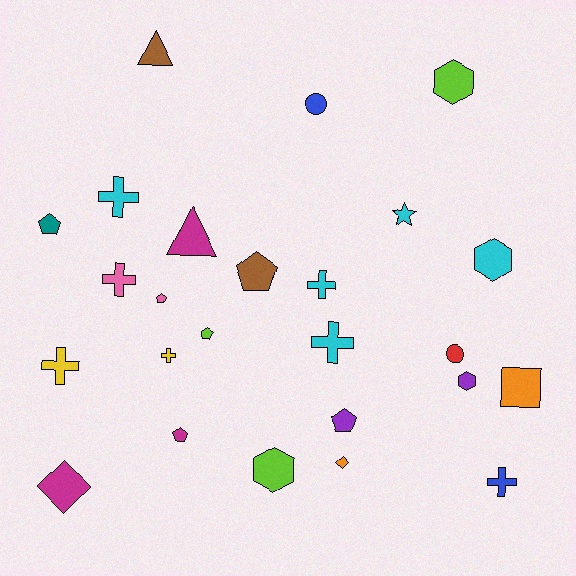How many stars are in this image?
There is 1 star.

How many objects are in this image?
There are 25 objects.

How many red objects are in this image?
There is 1 red object.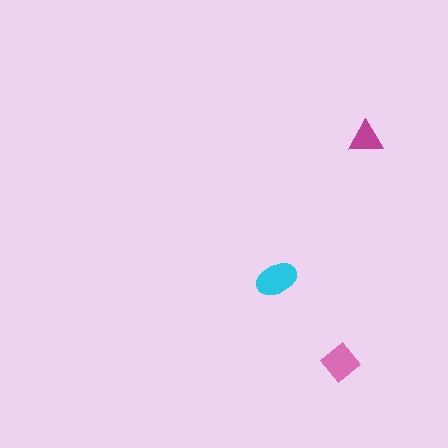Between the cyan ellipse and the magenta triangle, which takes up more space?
The cyan ellipse.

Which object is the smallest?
The magenta triangle.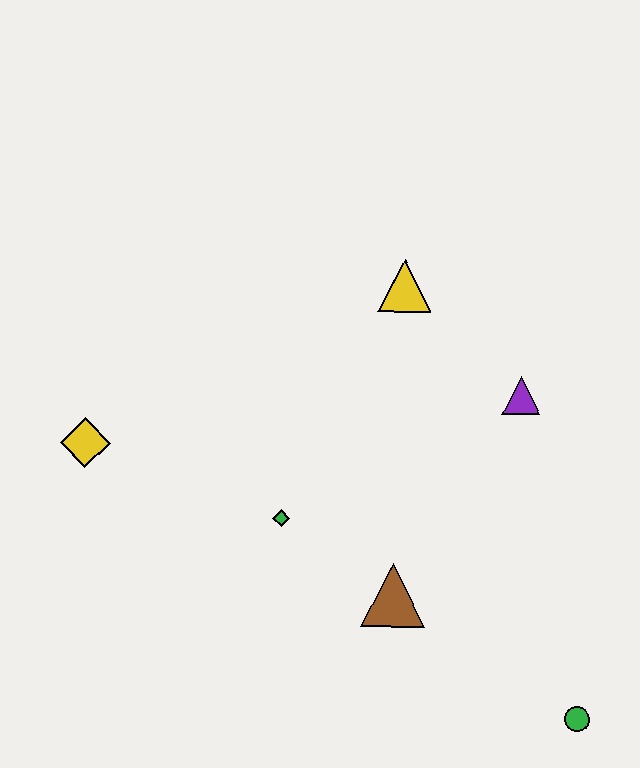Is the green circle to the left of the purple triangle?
No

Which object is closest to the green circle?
The brown triangle is closest to the green circle.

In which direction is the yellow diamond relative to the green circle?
The yellow diamond is to the left of the green circle.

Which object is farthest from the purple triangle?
The yellow diamond is farthest from the purple triangle.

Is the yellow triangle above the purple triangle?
Yes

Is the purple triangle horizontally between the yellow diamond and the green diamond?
No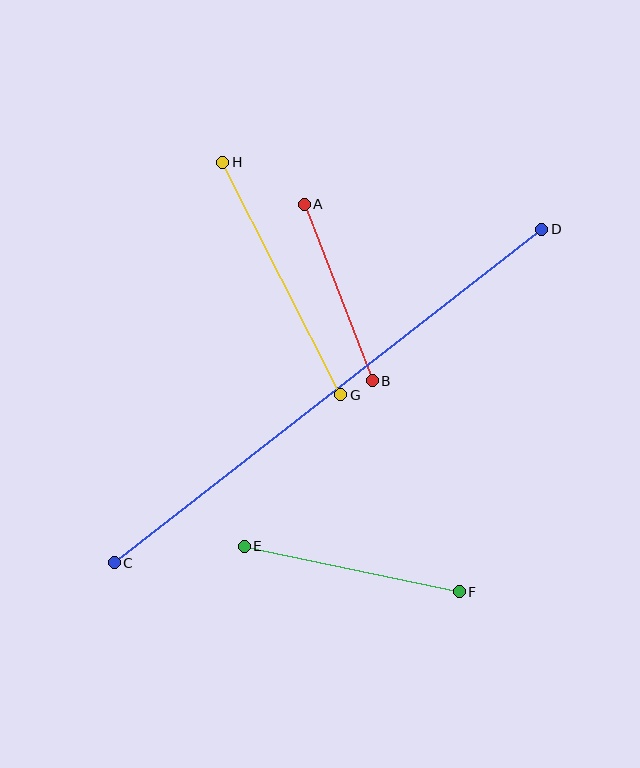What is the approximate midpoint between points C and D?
The midpoint is at approximately (328, 396) pixels.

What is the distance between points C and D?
The distance is approximately 542 pixels.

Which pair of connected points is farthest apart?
Points C and D are farthest apart.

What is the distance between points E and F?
The distance is approximately 220 pixels.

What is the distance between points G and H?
The distance is approximately 261 pixels.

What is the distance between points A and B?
The distance is approximately 189 pixels.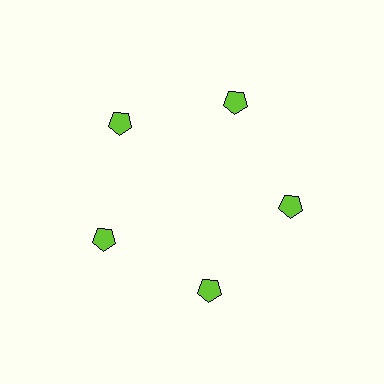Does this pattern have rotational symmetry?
Yes, this pattern has 5-fold rotational symmetry. It looks the same after rotating 72 degrees around the center.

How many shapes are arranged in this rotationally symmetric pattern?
There are 5 shapes, arranged in 5 groups of 1.